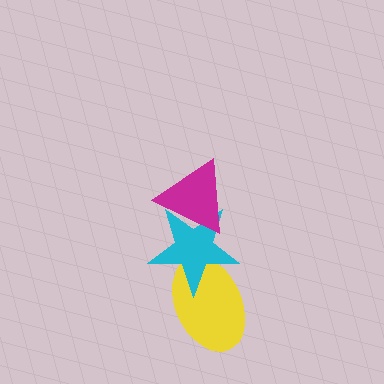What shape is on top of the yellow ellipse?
The cyan star is on top of the yellow ellipse.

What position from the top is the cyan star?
The cyan star is 2nd from the top.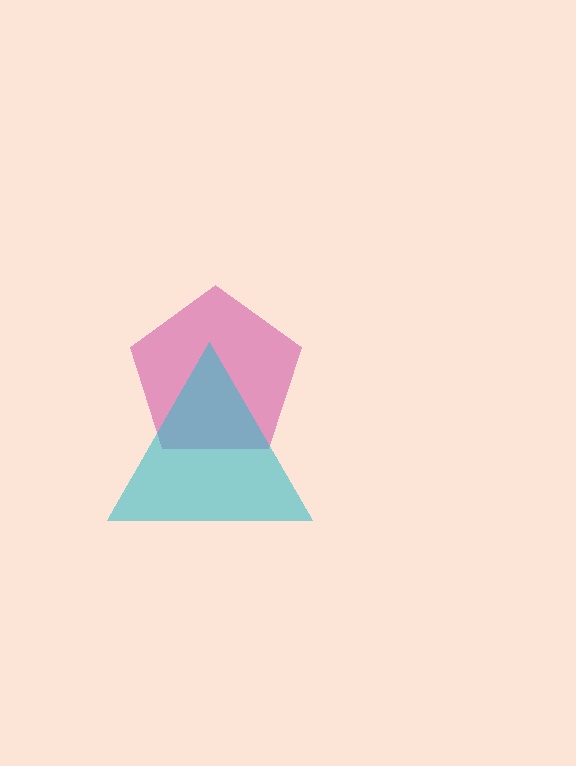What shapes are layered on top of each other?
The layered shapes are: a magenta pentagon, a cyan triangle.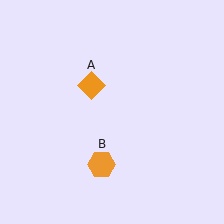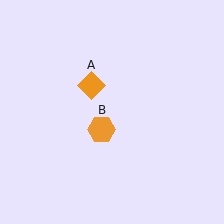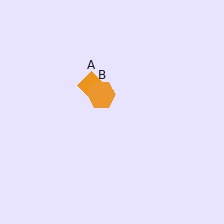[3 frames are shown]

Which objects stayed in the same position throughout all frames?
Orange diamond (object A) remained stationary.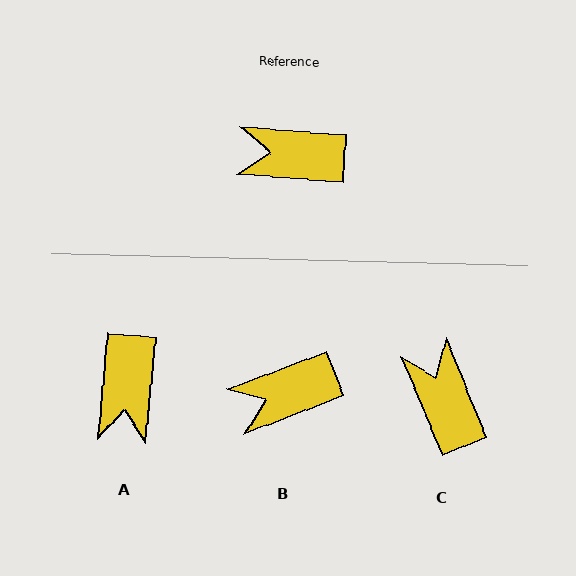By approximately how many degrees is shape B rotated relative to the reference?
Approximately 25 degrees counter-clockwise.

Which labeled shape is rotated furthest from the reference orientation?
A, about 89 degrees away.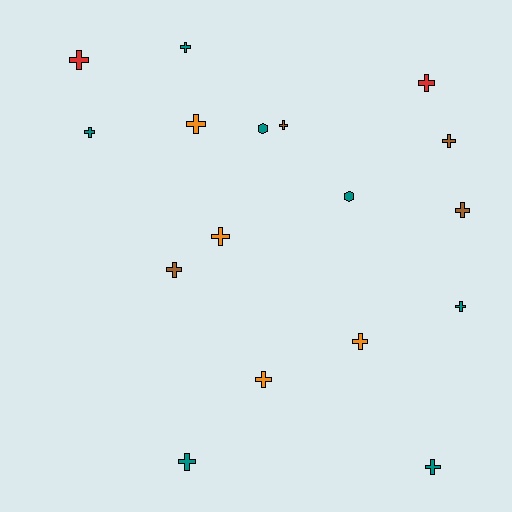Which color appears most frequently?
Teal, with 7 objects.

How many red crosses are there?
There are 2 red crosses.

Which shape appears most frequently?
Cross, with 15 objects.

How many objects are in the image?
There are 17 objects.